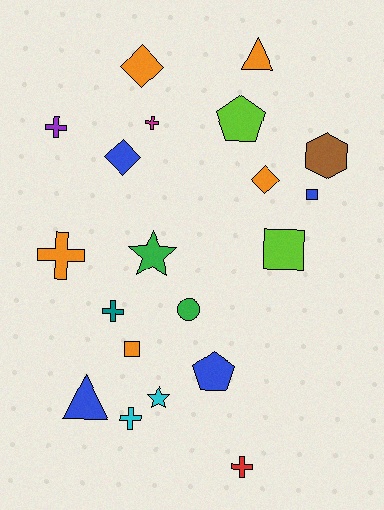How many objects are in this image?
There are 20 objects.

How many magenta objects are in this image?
There is 1 magenta object.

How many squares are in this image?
There are 3 squares.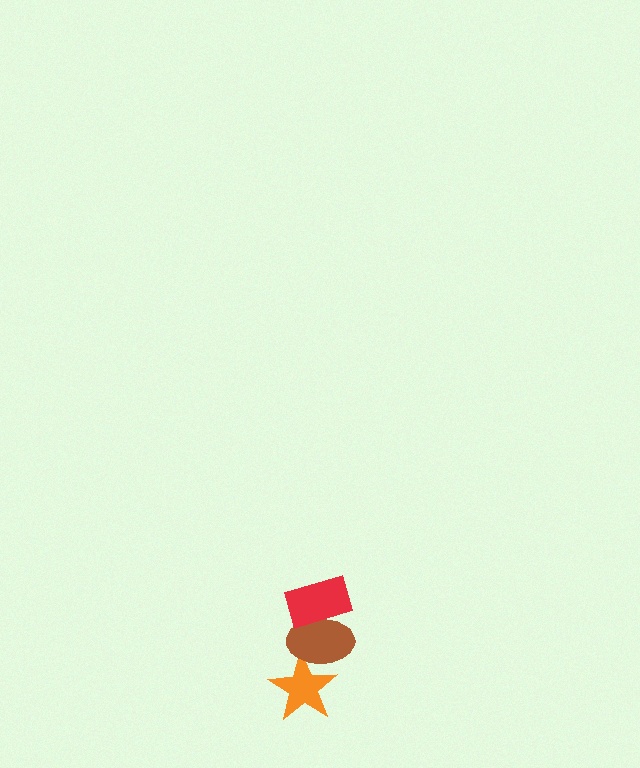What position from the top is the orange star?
The orange star is 3rd from the top.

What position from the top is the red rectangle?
The red rectangle is 1st from the top.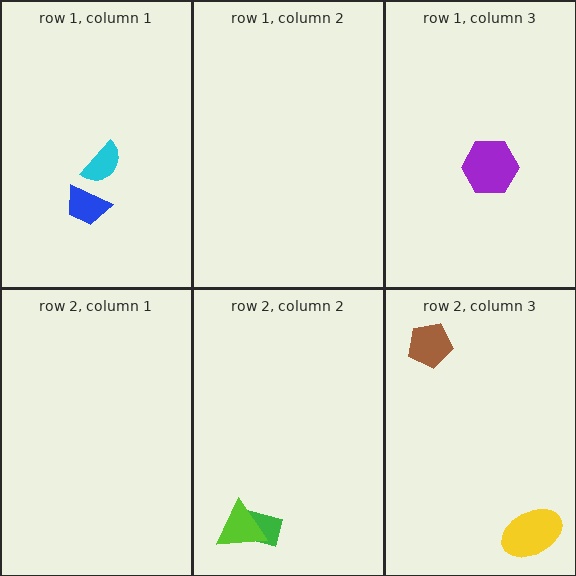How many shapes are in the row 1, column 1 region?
2.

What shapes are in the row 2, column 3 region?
The brown pentagon, the yellow ellipse.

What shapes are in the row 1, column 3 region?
The purple hexagon.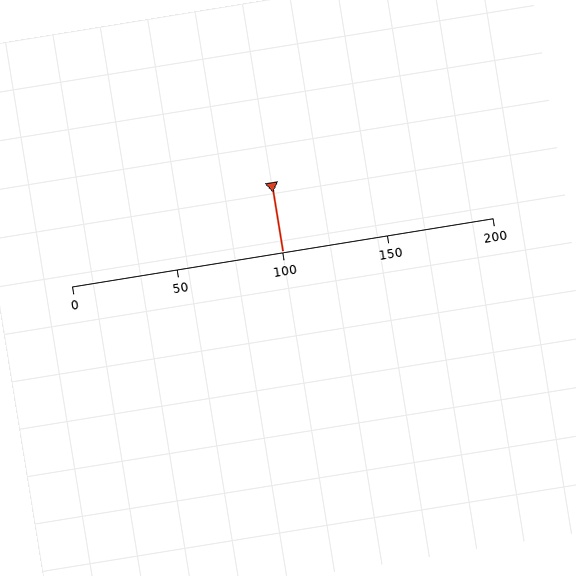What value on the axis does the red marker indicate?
The marker indicates approximately 100.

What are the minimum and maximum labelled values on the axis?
The axis runs from 0 to 200.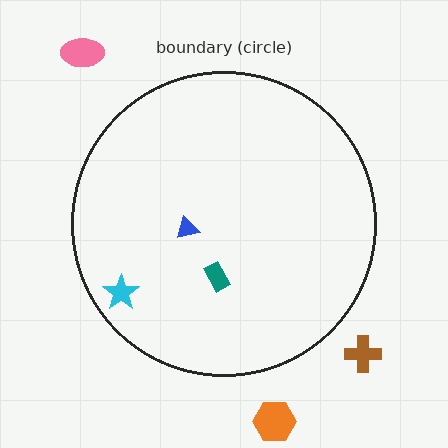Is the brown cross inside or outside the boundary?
Outside.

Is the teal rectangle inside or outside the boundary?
Inside.